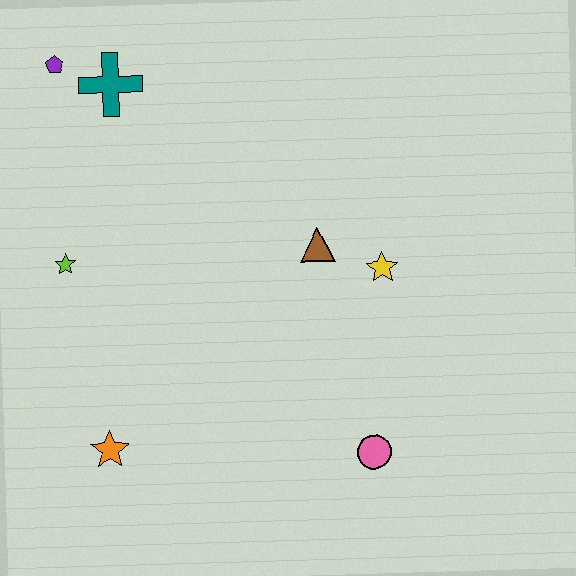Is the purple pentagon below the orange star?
No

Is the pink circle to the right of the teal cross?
Yes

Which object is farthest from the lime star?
The pink circle is farthest from the lime star.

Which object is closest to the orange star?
The lime star is closest to the orange star.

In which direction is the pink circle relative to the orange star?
The pink circle is to the right of the orange star.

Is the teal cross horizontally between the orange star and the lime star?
No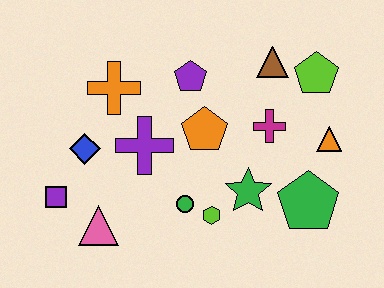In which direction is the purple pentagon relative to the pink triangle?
The purple pentagon is above the pink triangle.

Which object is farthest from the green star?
The purple square is farthest from the green star.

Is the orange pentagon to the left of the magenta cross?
Yes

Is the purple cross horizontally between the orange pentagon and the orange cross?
Yes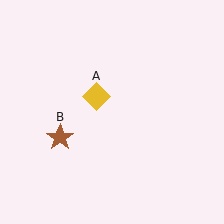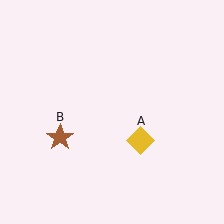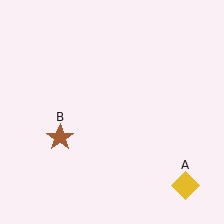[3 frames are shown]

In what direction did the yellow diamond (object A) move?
The yellow diamond (object A) moved down and to the right.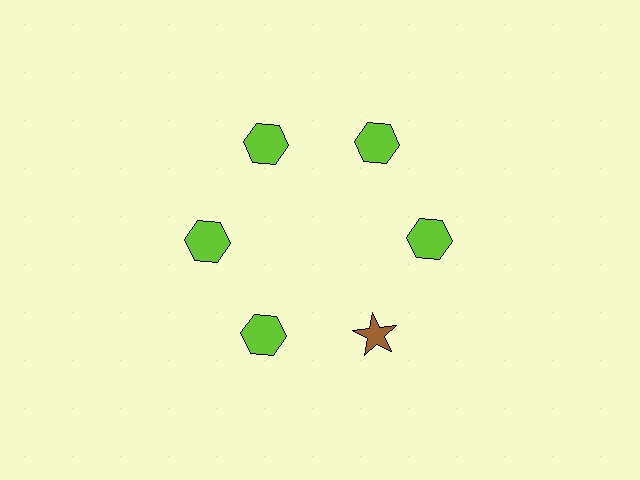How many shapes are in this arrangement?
There are 6 shapes arranged in a ring pattern.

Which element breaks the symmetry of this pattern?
The brown star at roughly the 5 o'clock position breaks the symmetry. All other shapes are lime hexagons.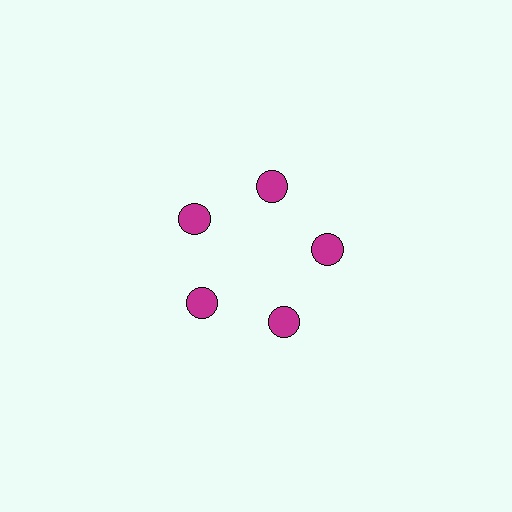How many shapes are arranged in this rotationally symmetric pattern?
There are 5 shapes, arranged in 5 groups of 1.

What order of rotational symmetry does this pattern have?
This pattern has 5-fold rotational symmetry.